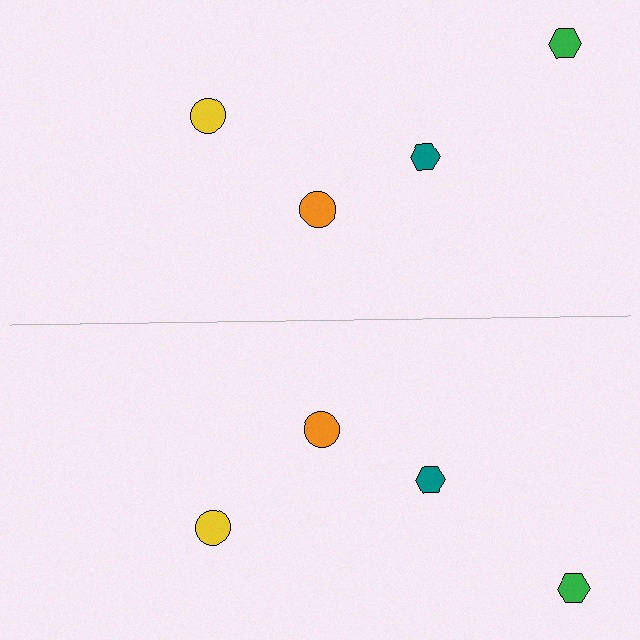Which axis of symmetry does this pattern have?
The pattern has a horizontal axis of symmetry running through the center of the image.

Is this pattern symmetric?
Yes, this pattern has bilateral (reflection) symmetry.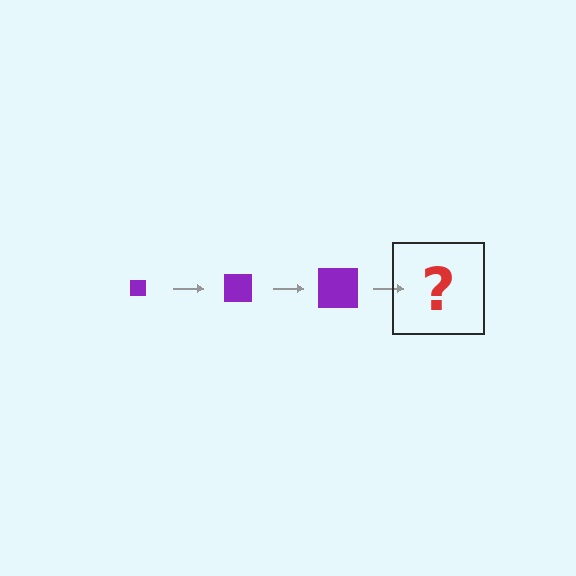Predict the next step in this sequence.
The next step is a purple square, larger than the previous one.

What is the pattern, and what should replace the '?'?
The pattern is that the square gets progressively larger each step. The '?' should be a purple square, larger than the previous one.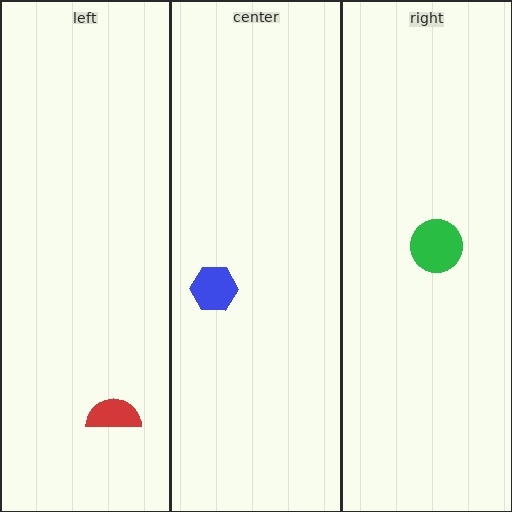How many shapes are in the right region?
1.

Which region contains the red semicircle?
The left region.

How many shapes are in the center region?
1.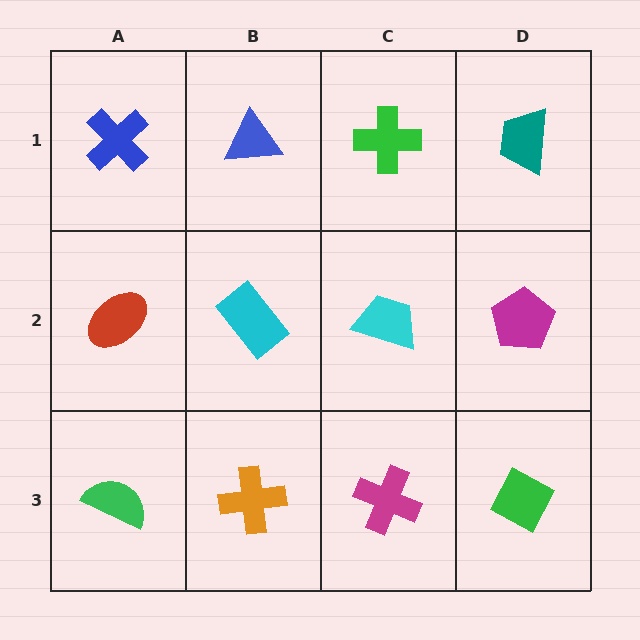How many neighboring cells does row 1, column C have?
3.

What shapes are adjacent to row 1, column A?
A red ellipse (row 2, column A), a blue triangle (row 1, column B).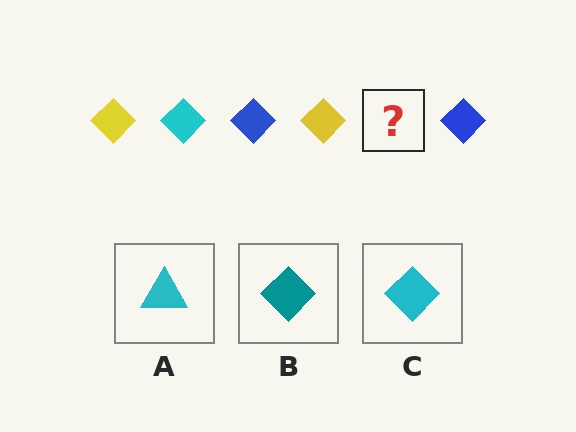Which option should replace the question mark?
Option C.